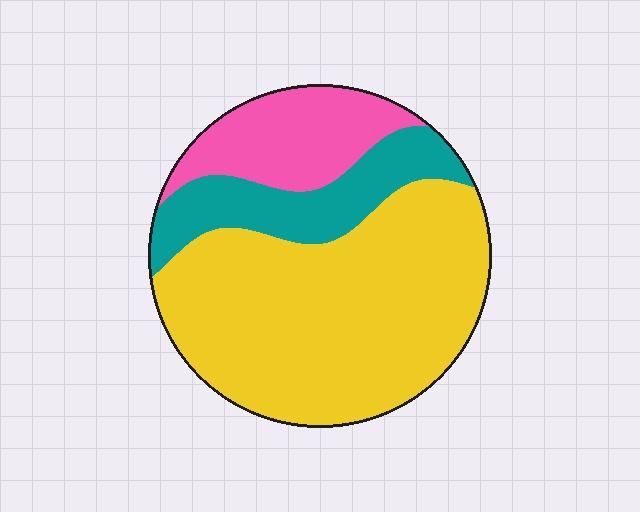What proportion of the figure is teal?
Teal takes up between a sixth and a third of the figure.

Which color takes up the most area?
Yellow, at roughly 65%.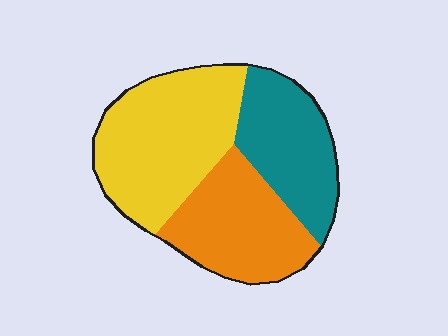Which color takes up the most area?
Yellow, at roughly 40%.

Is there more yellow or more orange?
Yellow.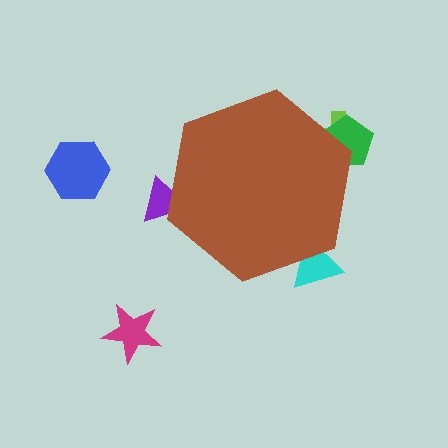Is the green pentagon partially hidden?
Yes, the green pentagon is partially hidden behind the brown hexagon.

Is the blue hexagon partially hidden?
No, the blue hexagon is fully visible.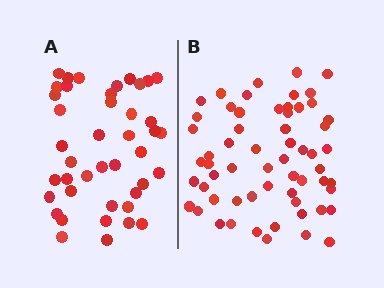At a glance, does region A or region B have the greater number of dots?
Region B (the right region) has more dots.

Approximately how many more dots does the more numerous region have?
Region B has approximately 20 more dots than region A.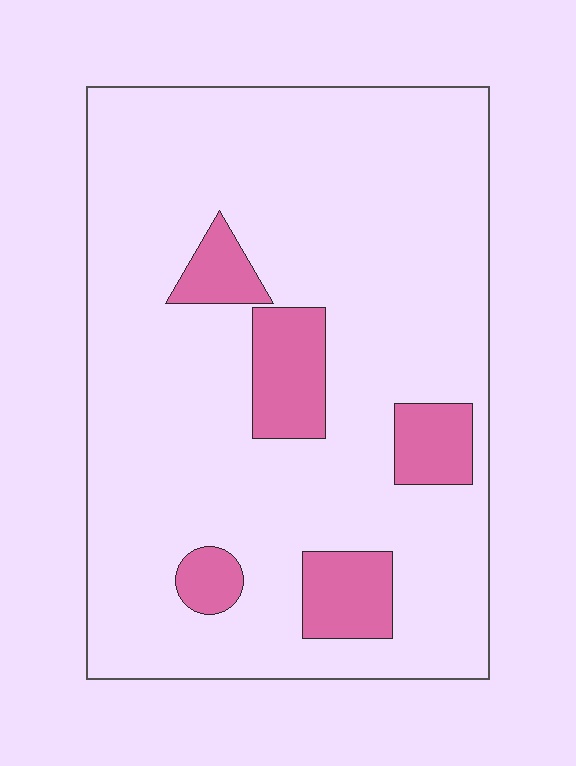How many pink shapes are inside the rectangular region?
5.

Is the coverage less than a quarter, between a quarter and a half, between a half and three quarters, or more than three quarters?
Less than a quarter.